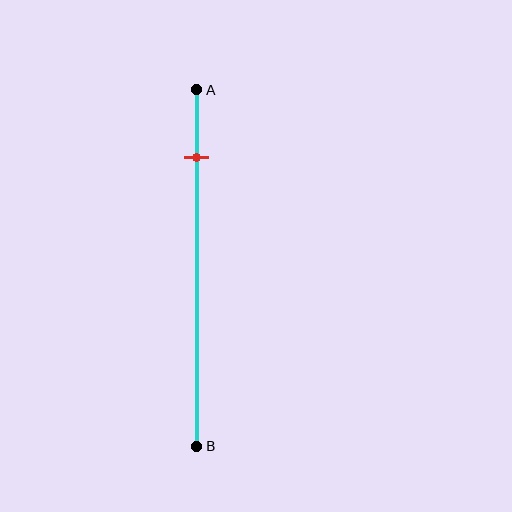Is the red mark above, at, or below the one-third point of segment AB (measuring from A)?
The red mark is above the one-third point of segment AB.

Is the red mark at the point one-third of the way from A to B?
No, the mark is at about 20% from A, not at the 33% one-third point.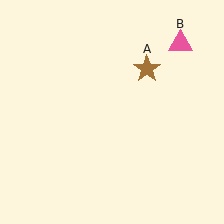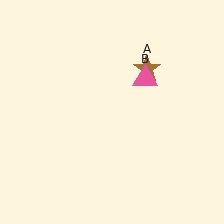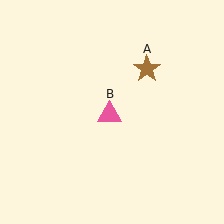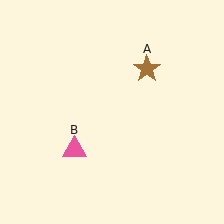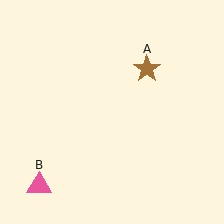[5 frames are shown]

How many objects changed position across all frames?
1 object changed position: pink triangle (object B).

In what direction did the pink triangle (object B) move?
The pink triangle (object B) moved down and to the left.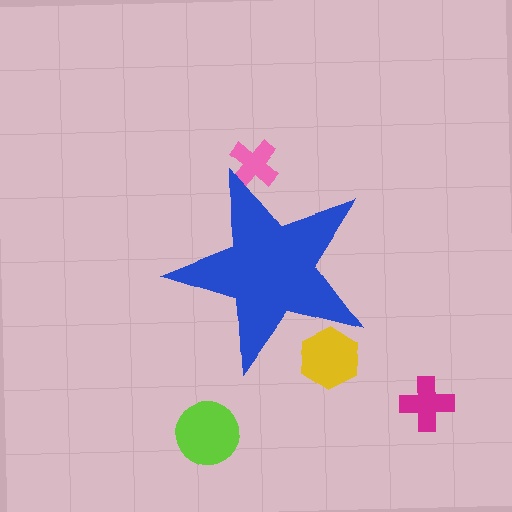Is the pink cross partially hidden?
Yes, the pink cross is partially hidden behind the blue star.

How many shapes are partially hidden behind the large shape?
2 shapes are partially hidden.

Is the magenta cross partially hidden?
No, the magenta cross is fully visible.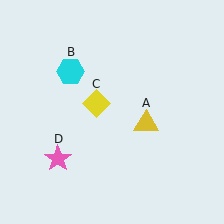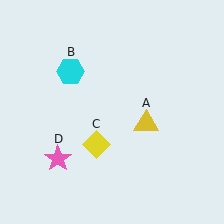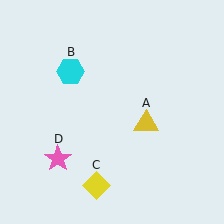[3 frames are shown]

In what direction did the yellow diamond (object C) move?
The yellow diamond (object C) moved down.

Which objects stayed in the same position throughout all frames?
Yellow triangle (object A) and cyan hexagon (object B) and pink star (object D) remained stationary.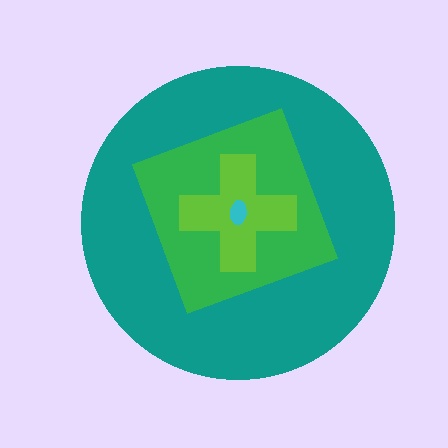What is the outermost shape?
The teal circle.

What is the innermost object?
The cyan ellipse.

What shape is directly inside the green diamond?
The lime cross.